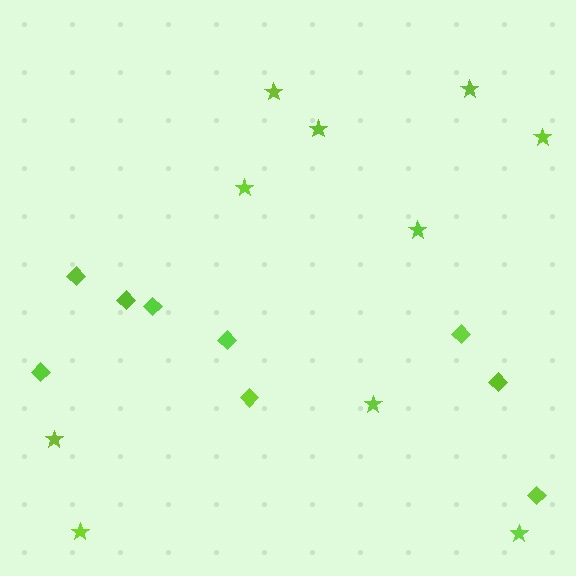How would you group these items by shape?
There are 2 groups: one group of stars (10) and one group of diamonds (9).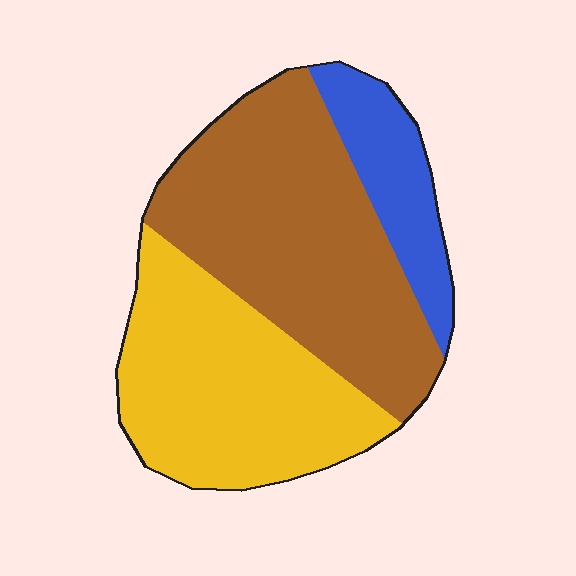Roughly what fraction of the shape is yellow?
Yellow takes up about three eighths (3/8) of the shape.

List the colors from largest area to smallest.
From largest to smallest: brown, yellow, blue.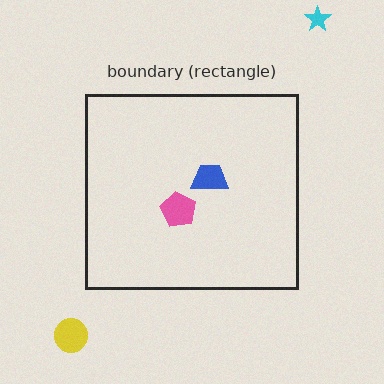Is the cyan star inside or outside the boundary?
Outside.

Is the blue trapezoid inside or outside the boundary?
Inside.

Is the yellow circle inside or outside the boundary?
Outside.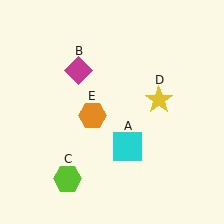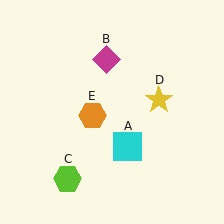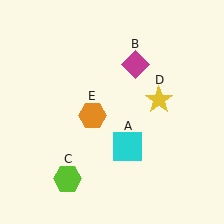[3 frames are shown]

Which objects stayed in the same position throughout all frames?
Cyan square (object A) and lime hexagon (object C) and yellow star (object D) and orange hexagon (object E) remained stationary.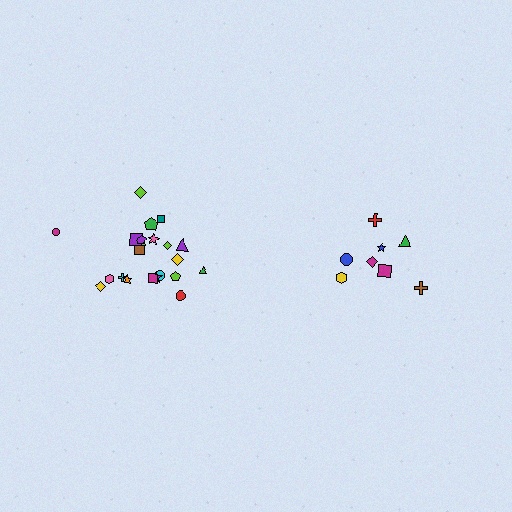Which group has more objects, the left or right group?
The left group.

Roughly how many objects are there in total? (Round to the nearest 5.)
Roughly 30 objects in total.